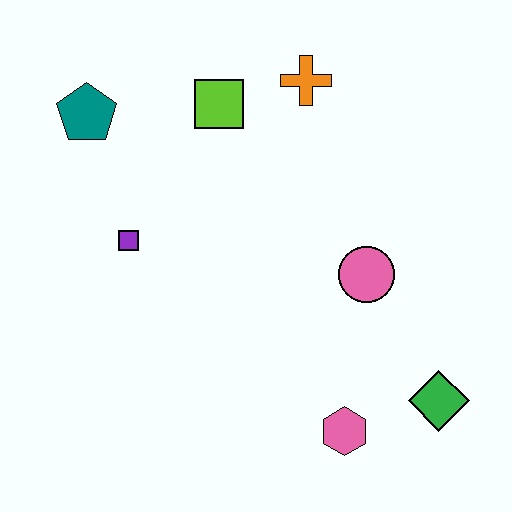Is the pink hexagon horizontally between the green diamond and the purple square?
Yes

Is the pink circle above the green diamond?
Yes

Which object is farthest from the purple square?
The green diamond is farthest from the purple square.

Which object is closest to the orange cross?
The lime square is closest to the orange cross.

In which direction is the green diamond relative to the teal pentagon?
The green diamond is to the right of the teal pentagon.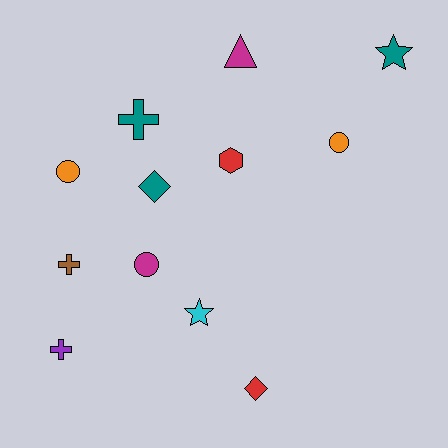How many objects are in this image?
There are 12 objects.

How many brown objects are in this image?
There is 1 brown object.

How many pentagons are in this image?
There are no pentagons.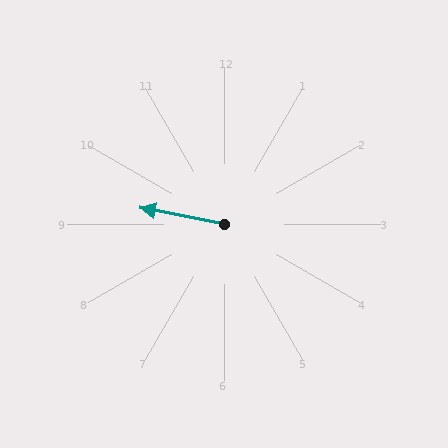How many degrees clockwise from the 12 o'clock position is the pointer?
Approximately 281 degrees.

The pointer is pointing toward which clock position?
Roughly 9 o'clock.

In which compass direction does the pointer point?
West.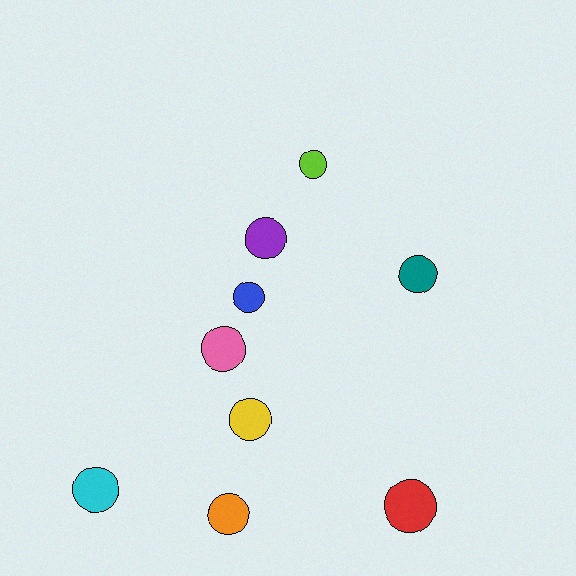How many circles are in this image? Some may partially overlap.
There are 9 circles.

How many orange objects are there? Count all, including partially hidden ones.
There is 1 orange object.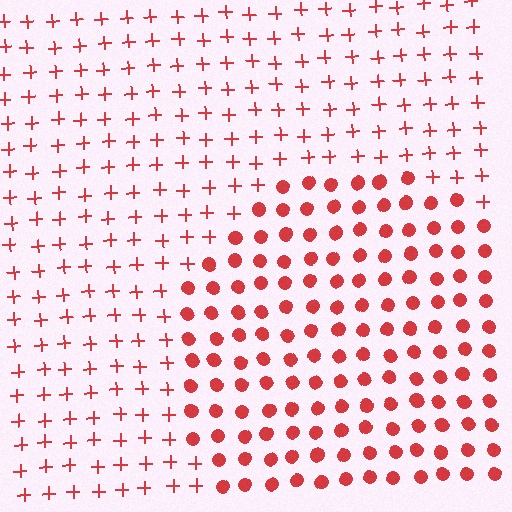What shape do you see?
I see a circle.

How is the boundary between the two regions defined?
The boundary is defined by a change in element shape: circles inside vs. plus signs outside. All elements share the same color and spacing.